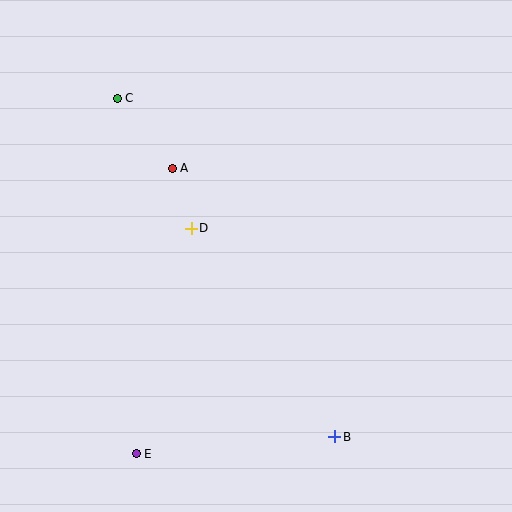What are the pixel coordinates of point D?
Point D is at (191, 228).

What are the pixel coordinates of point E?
Point E is at (136, 454).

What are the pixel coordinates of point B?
Point B is at (335, 437).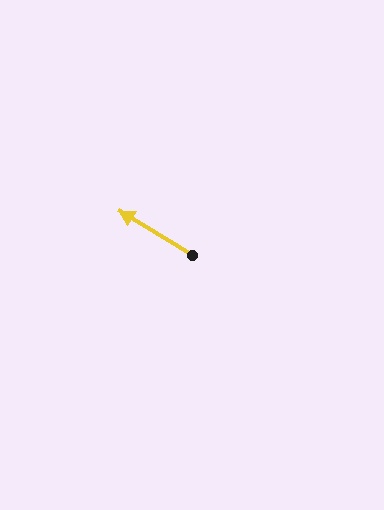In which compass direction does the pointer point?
Northwest.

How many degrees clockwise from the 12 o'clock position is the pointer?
Approximately 301 degrees.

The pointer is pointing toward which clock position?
Roughly 10 o'clock.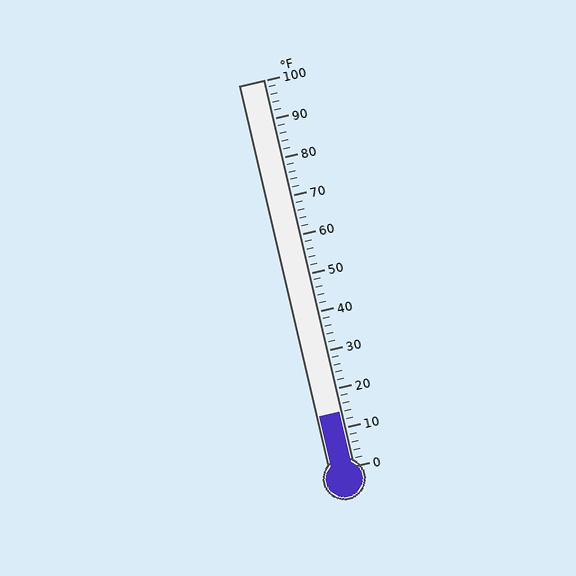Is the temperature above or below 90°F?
The temperature is below 90°F.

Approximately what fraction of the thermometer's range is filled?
The thermometer is filled to approximately 15% of its range.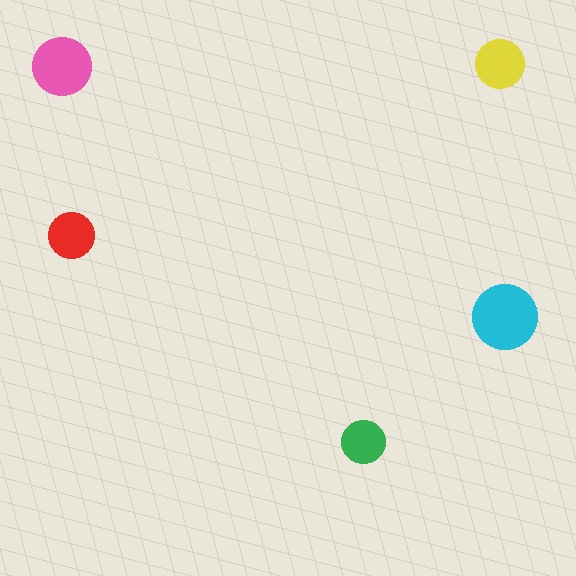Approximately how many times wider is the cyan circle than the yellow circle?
About 1.5 times wider.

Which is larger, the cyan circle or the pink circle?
The cyan one.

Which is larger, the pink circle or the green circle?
The pink one.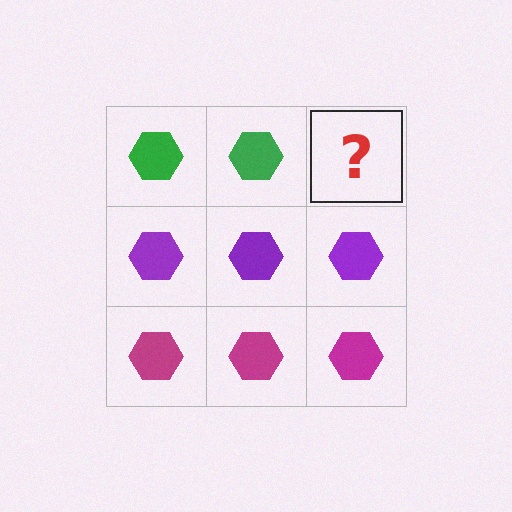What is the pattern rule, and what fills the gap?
The rule is that each row has a consistent color. The gap should be filled with a green hexagon.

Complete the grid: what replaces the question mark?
The question mark should be replaced with a green hexagon.